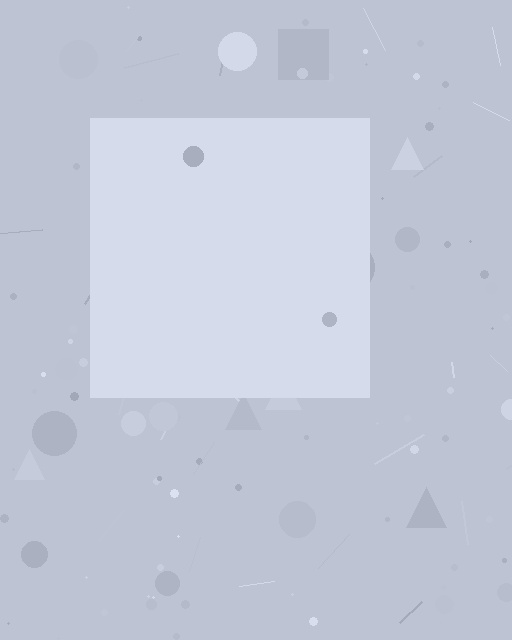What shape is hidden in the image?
A square is hidden in the image.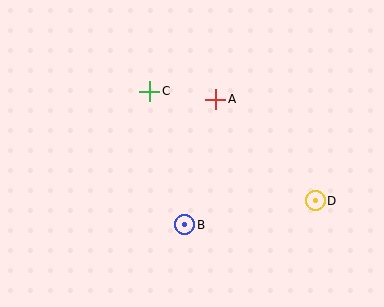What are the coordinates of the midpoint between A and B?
The midpoint between A and B is at (200, 162).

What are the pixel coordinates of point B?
Point B is at (185, 225).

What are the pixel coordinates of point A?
Point A is at (216, 99).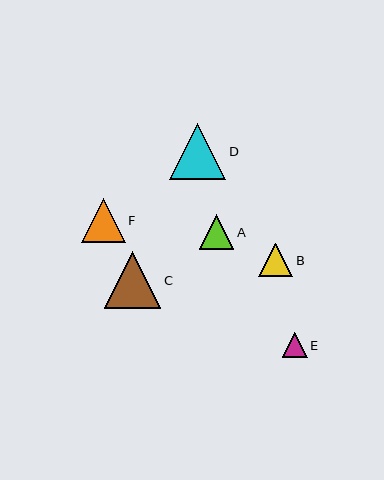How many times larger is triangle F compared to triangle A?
Triangle F is approximately 1.3 times the size of triangle A.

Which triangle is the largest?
Triangle C is the largest with a size of approximately 57 pixels.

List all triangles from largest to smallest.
From largest to smallest: C, D, F, A, B, E.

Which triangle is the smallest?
Triangle E is the smallest with a size of approximately 25 pixels.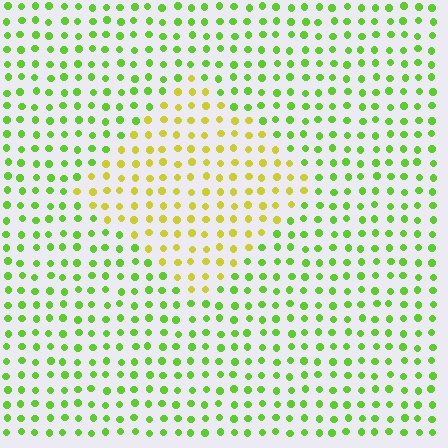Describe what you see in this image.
The image is filled with small lime elements in a uniform arrangement. A diamond-shaped region is visible where the elements are tinted to a slightly different hue, forming a subtle color boundary.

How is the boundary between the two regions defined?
The boundary is defined purely by a slight shift in hue (about 41 degrees). Spacing, size, and orientation are identical on both sides.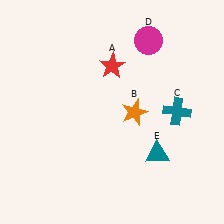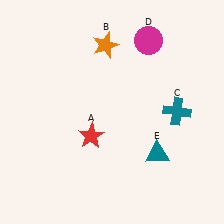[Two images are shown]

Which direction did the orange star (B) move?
The orange star (B) moved up.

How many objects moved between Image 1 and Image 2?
2 objects moved between the two images.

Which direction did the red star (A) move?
The red star (A) moved down.